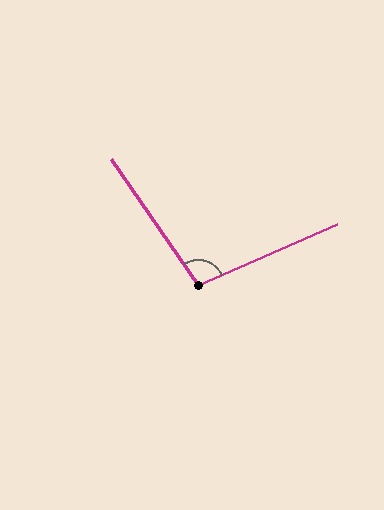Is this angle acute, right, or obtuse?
It is obtuse.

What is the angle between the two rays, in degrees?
Approximately 101 degrees.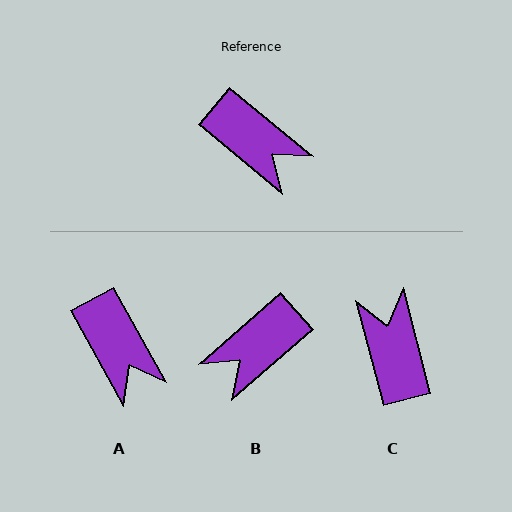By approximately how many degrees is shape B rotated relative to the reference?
Approximately 99 degrees clockwise.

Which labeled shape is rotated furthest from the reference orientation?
C, about 144 degrees away.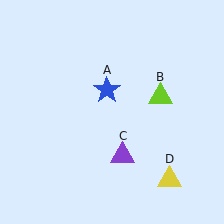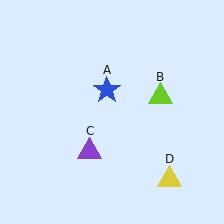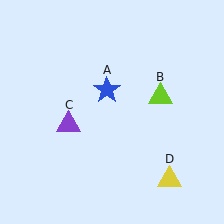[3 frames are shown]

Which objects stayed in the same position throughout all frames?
Blue star (object A) and lime triangle (object B) and yellow triangle (object D) remained stationary.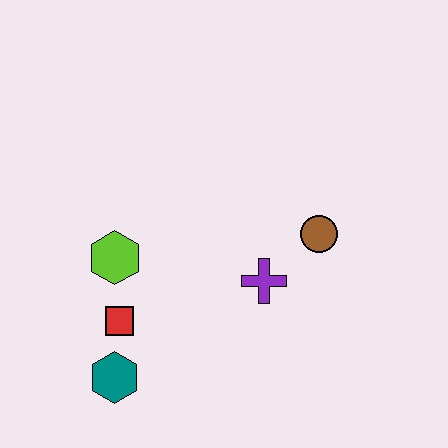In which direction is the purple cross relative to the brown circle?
The purple cross is to the left of the brown circle.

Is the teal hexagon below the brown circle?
Yes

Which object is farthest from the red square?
The brown circle is farthest from the red square.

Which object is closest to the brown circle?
The purple cross is closest to the brown circle.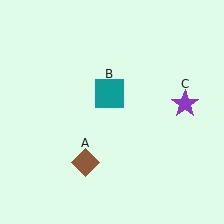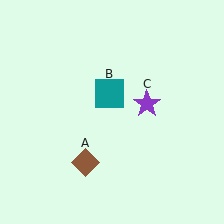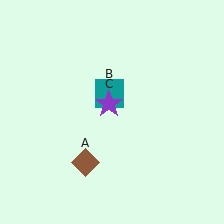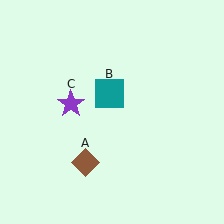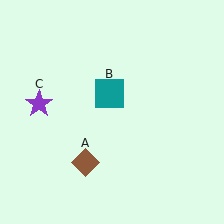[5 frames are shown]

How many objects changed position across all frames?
1 object changed position: purple star (object C).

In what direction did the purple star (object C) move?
The purple star (object C) moved left.